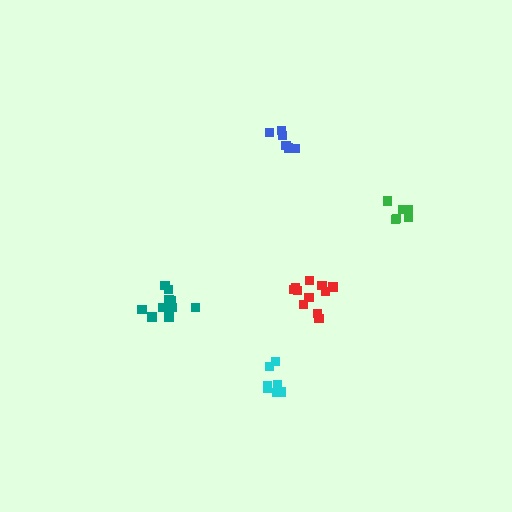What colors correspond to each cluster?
The clusters are colored: cyan, blue, red, teal, green.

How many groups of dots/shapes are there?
There are 5 groups.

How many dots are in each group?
Group 1: 7 dots, Group 2: 6 dots, Group 3: 11 dots, Group 4: 10 dots, Group 5: 6 dots (40 total).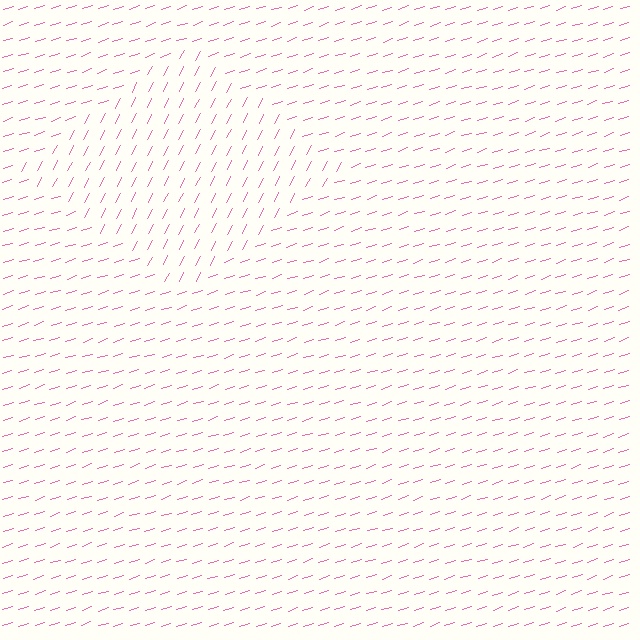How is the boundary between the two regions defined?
The boundary is defined purely by a change in line orientation (approximately 45 degrees difference). All lines are the same color and thickness.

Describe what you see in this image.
The image is filled with small pink line segments. A diamond region in the image has lines oriented differently from the surrounding lines, creating a visible texture boundary.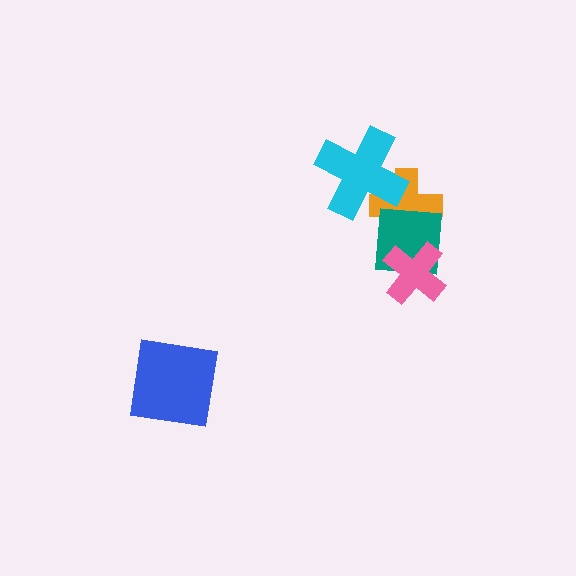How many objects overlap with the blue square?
0 objects overlap with the blue square.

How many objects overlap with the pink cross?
1 object overlaps with the pink cross.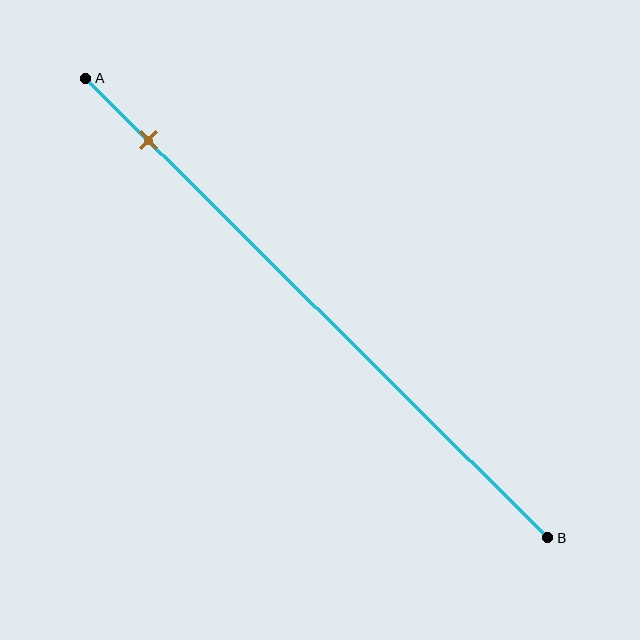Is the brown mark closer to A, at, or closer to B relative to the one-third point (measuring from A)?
The brown mark is closer to point A than the one-third point of segment AB.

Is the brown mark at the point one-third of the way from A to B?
No, the mark is at about 15% from A, not at the 33% one-third point.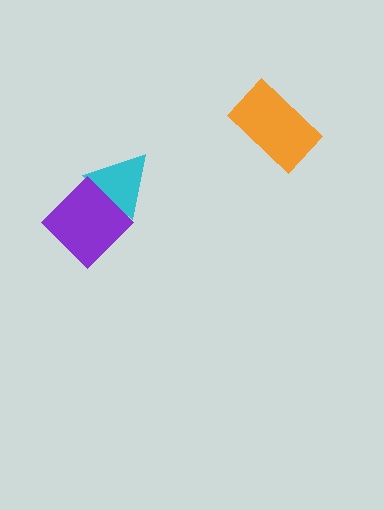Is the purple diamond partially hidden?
No, no other shape covers it.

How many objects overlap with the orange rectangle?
0 objects overlap with the orange rectangle.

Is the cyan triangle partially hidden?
Yes, it is partially covered by another shape.